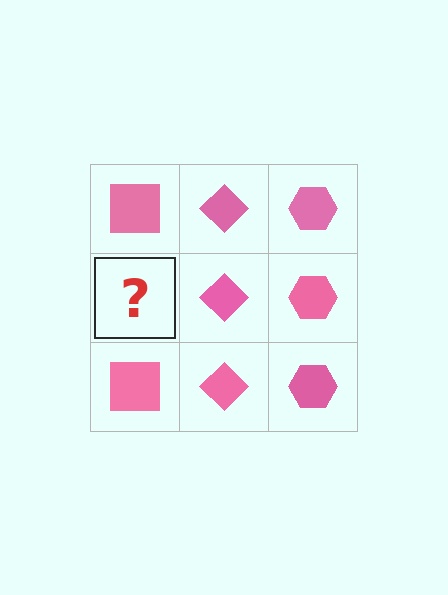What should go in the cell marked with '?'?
The missing cell should contain a pink square.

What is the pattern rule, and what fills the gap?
The rule is that each column has a consistent shape. The gap should be filled with a pink square.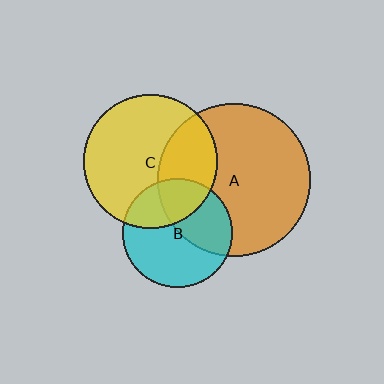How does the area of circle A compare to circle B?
Approximately 2.0 times.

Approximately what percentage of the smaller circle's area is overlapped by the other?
Approximately 30%.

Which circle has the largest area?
Circle A (orange).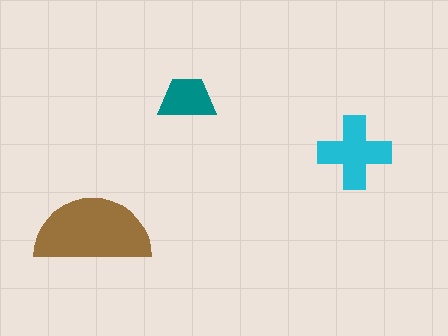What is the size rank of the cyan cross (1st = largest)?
2nd.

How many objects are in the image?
There are 3 objects in the image.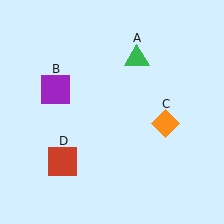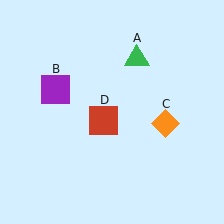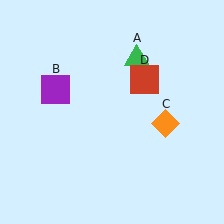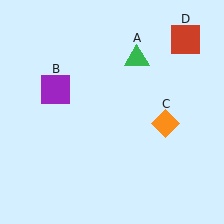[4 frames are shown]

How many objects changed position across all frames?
1 object changed position: red square (object D).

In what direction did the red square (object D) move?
The red square (object D) moved up and to the right.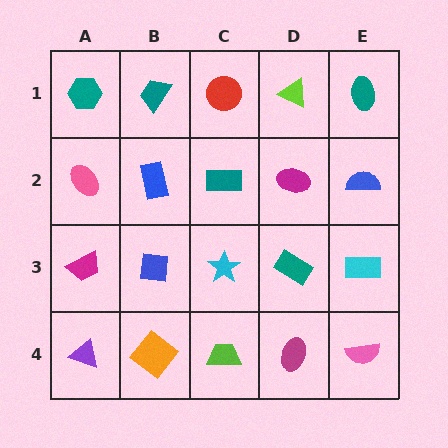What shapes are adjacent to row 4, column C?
A cyan star (row 3, column C), an orange diamond (row 4, column B), a magenta ellipse (row 4, column D).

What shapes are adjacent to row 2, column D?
A lime triangle (row 1, column D), a teal rectangle (row 3, column D), a teal rectangle (row 2, column C), a blue semicircle (row 2, column E).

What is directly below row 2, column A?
A magenta trapezoid.